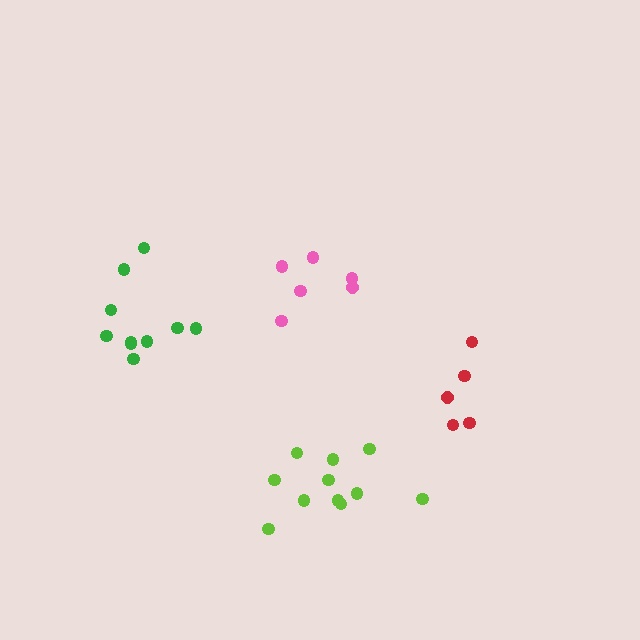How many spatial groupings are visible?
There are 4 spatial groupings.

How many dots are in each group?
Group 1: 10 dots, Group 2: 5 dots, Group 3: 6 dots, Group 4: 11 dots (32 total).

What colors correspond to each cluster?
The clusters are colored: green, red, pink, lime.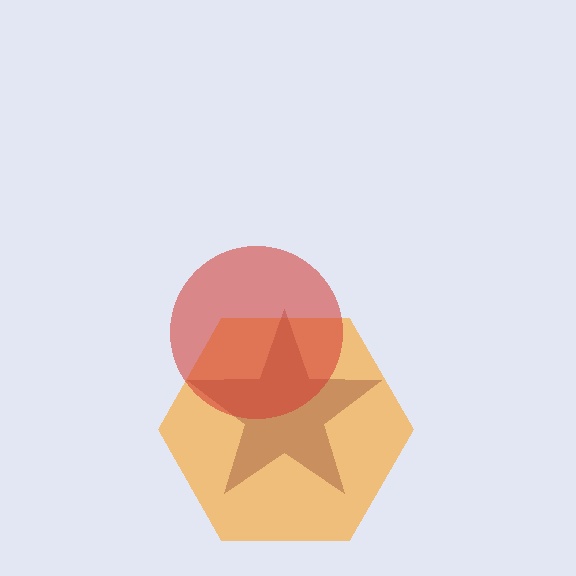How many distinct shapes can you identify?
There are 3 distinct shapes: an orange hexagon, a brown star, a red circle.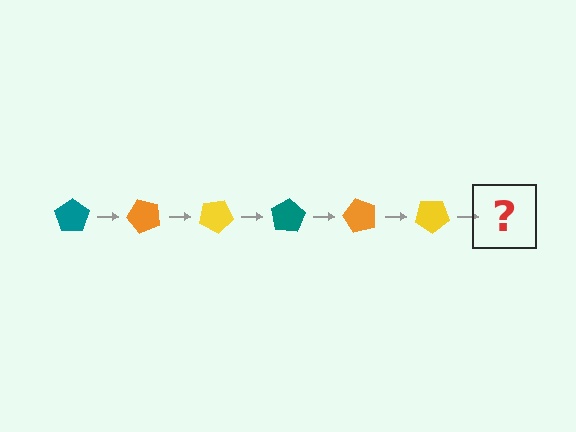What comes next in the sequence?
The next element should be a teal pentagon, rotated 300 degrees from the start.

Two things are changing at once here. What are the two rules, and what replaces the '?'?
The two rules are that it rotates 50 degrees each step and the color cycles through teal, orange, and yellow. The '?' should be a teal pentagon, rotated 300 degrees from the start.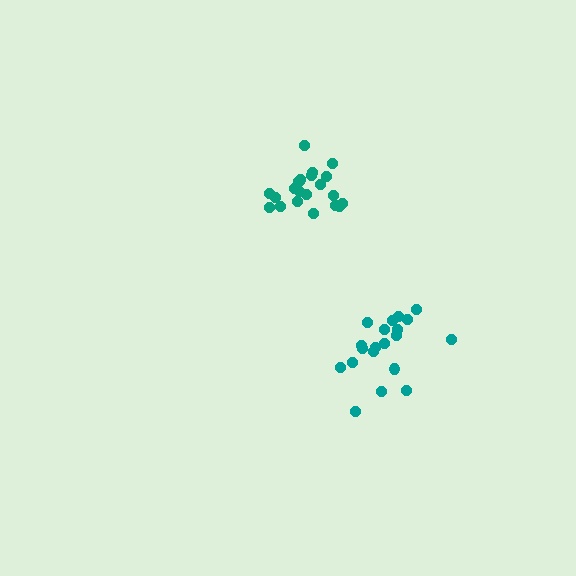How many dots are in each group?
Group 1: 21 dots, Group 2: 20 dots (41 total).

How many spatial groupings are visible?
There are 2 spatial groupings.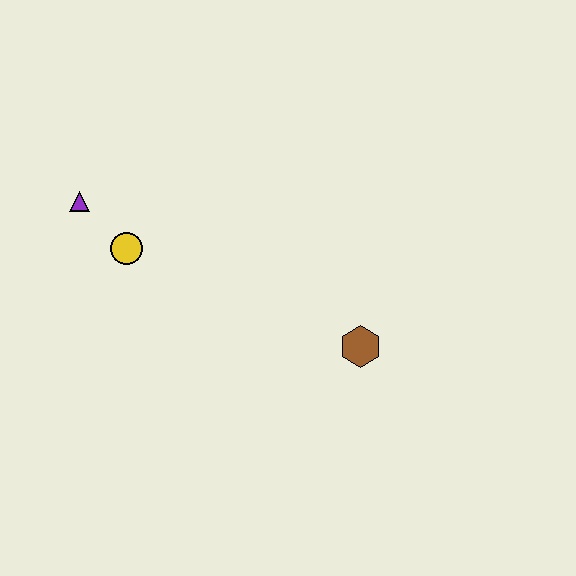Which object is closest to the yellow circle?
The purple triangle is closest to the yellow circle.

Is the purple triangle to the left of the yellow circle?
Yes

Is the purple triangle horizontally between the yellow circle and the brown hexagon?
No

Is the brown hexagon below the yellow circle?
Yes